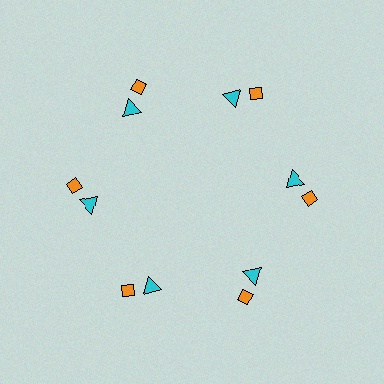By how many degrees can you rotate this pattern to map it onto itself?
The pattern maps onto itself every 60 degrees of rotation.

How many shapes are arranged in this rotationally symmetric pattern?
There are 12 shapes, arranged in 6 groups of 2.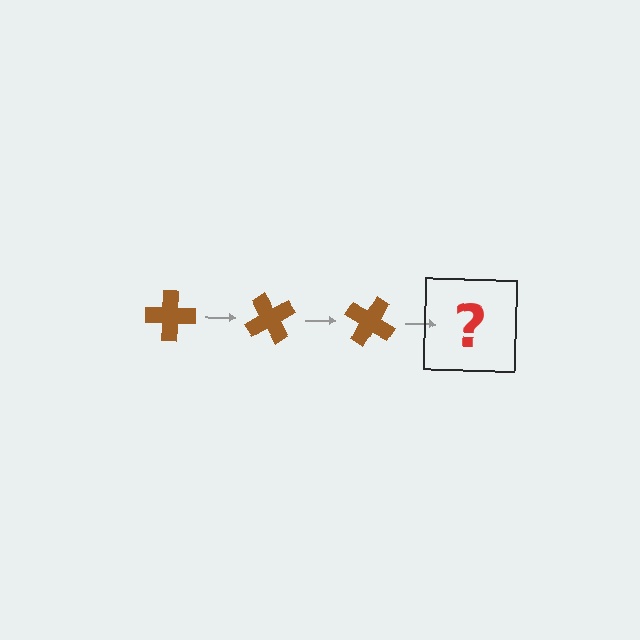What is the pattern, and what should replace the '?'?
The pattern is that the cross rotates 60 degrees each step. The '?' should be a brown cross rotated 180 degrees.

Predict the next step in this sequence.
The next step is a brown cross rotated 180 degrees.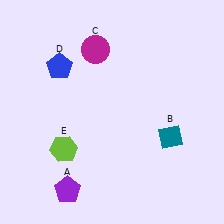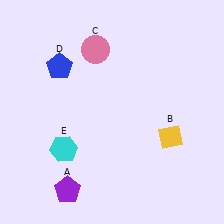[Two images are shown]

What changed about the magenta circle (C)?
In Image 1, C is magenta. In Image 2, it changed to pink.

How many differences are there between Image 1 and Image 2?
There are 3 differences between the two images.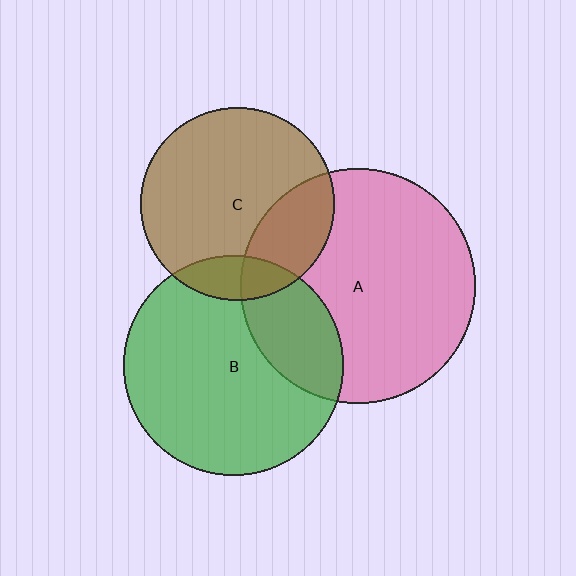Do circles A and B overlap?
Yes.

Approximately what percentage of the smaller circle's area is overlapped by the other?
Approximately 25%.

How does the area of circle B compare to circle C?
Approximately 1.3 times.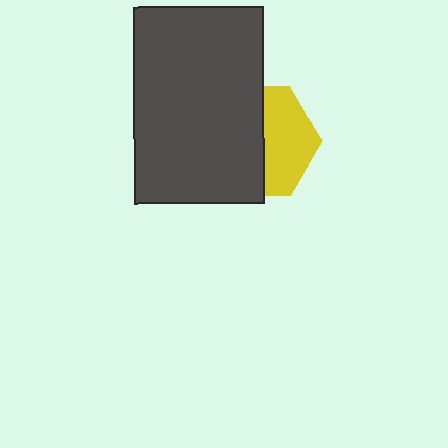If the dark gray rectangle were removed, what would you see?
You would see the complete yellow hexagon.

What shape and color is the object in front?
The object in front is a dark gray rectangle.